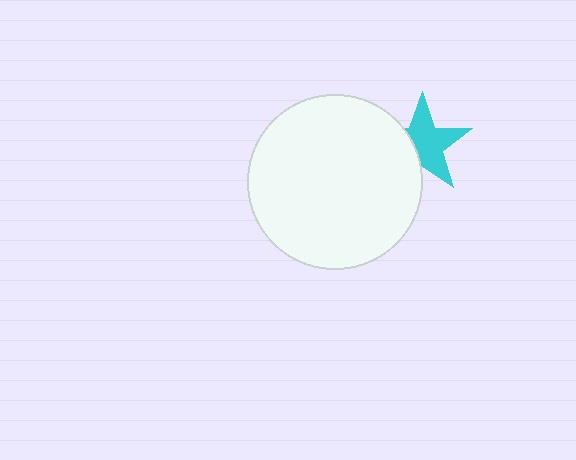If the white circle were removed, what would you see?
You would see the complete cyan star.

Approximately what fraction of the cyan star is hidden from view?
Roughly 34% of the cyan star is hidden behind the white circle.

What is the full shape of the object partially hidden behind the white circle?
The partially hidden object is a cyan star.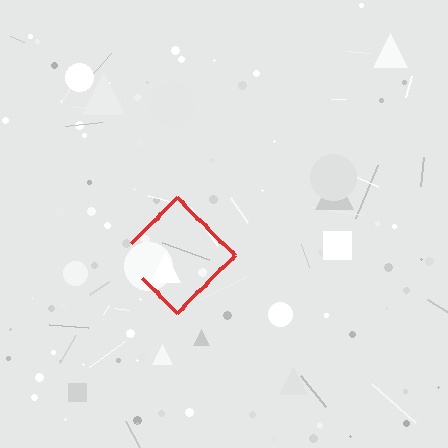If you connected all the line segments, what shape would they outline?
They would outline a diamond.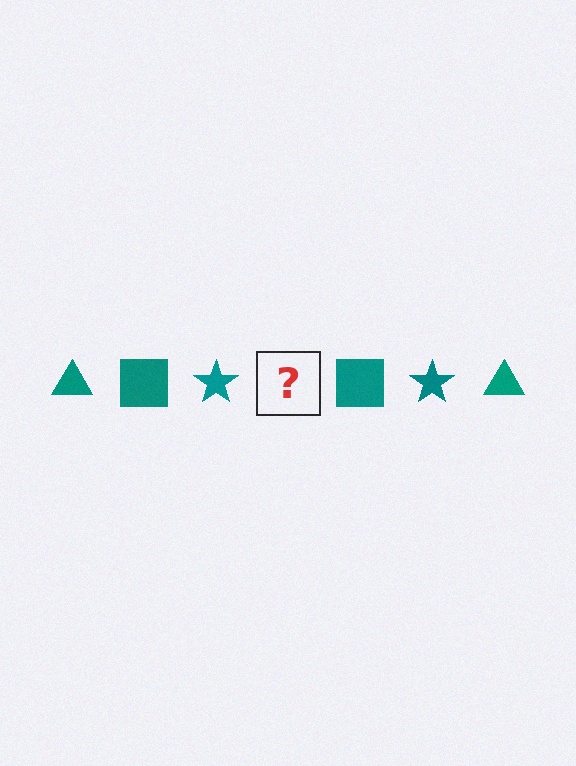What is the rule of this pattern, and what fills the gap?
The rule is that the pattern cycles through triangle, square, star shapes in teal. The gap should be filled with a teal triangle.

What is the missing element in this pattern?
The missing element is a teal triangle.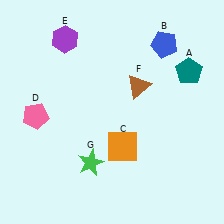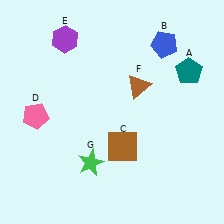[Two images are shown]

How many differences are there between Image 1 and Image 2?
There is 1 difference between the two images.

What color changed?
The square (C) changed from orange in Image 1 to brown in Image 2.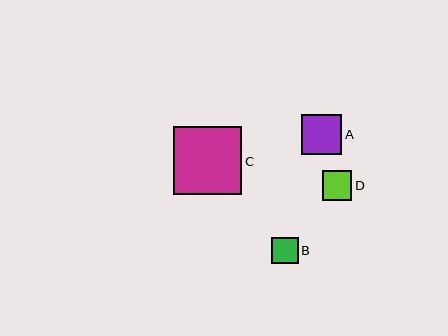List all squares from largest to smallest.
From largest to smallest: C, A, D, B.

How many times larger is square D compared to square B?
Square D is approximately 1.1 times the size of square B.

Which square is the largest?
Square C is the largest with a size of approximately 68 pixels.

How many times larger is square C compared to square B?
Square C is approximately 2.6 times the size of square B.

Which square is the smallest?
Square B is the smallest with a size of approximately 27 pixels.